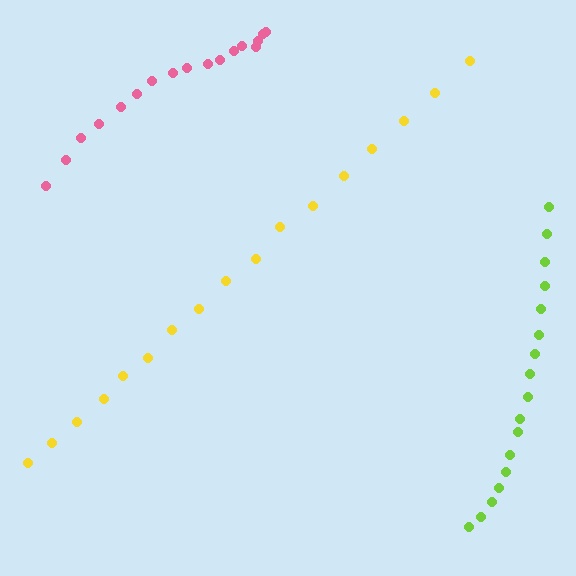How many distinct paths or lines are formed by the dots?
There are 3 distinct paths.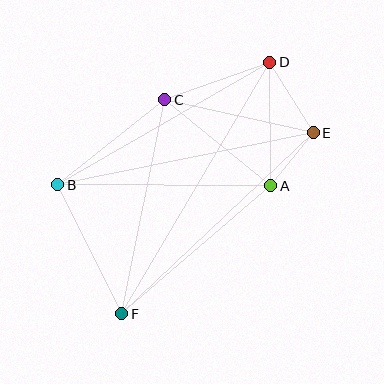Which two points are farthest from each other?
Points D and F are farthest from each other.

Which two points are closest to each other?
Points A and E are closest to each other.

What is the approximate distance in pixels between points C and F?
The distance between C and F is approximately 218 pixels.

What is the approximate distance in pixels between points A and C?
The distance between A and C is approximately 136 pixels.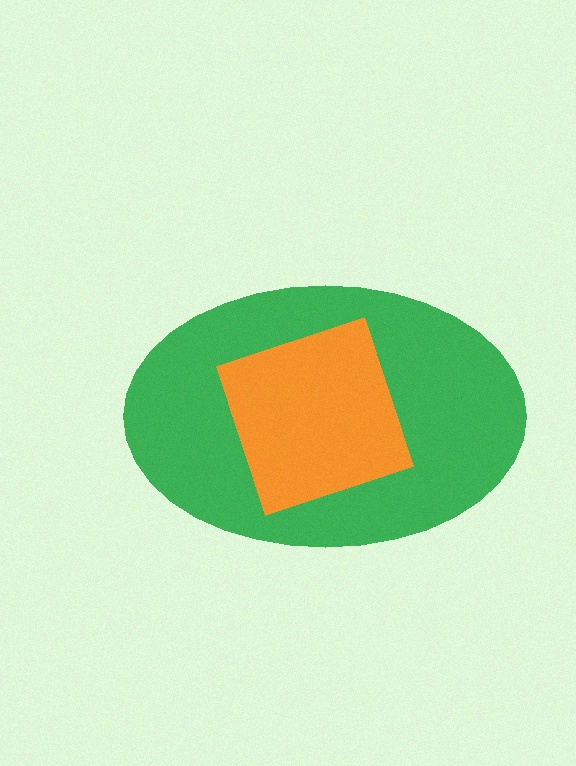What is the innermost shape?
The orange square.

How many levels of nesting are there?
2.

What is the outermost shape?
The green ellipse.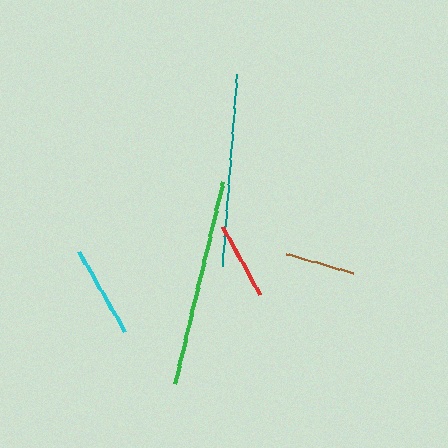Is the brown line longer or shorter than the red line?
The red line is longer than the brown line.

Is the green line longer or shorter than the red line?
The green line is longer than the red line.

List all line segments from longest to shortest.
From longest to shortest: green, teal, cyan, red, brown.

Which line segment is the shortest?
The brown line is the shortest at approximately 70 pixels.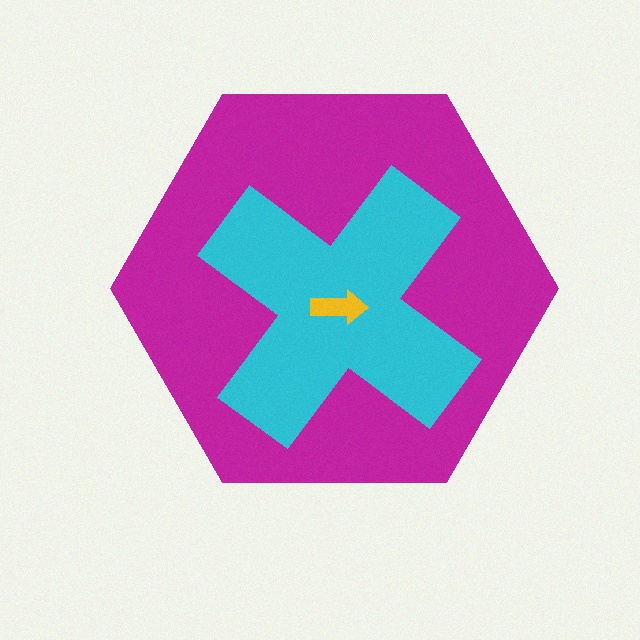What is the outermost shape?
The magenta hexagon.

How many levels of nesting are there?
3.